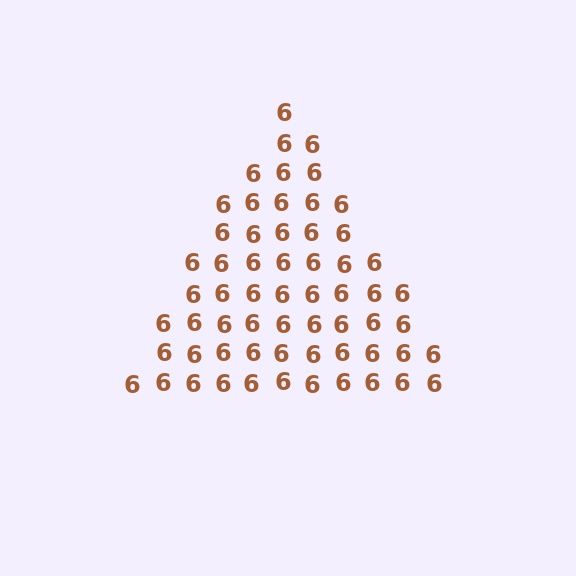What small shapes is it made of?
It is made of small digit 6's.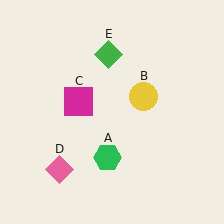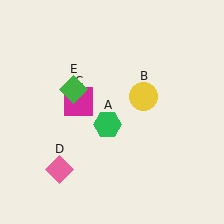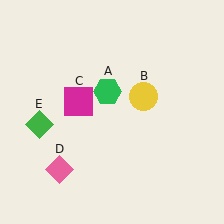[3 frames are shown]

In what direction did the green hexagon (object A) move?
The green hexagon (object A) moved up.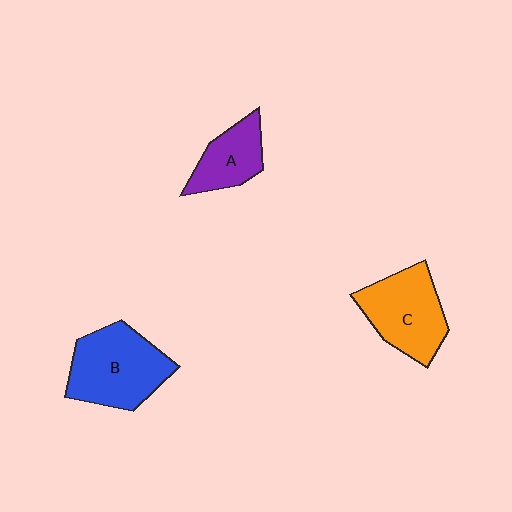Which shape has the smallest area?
Shape A (purple).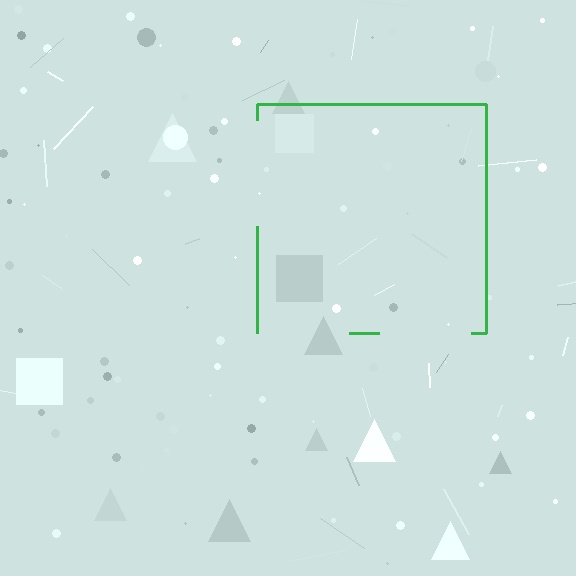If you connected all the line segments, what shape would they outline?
They would outline a square.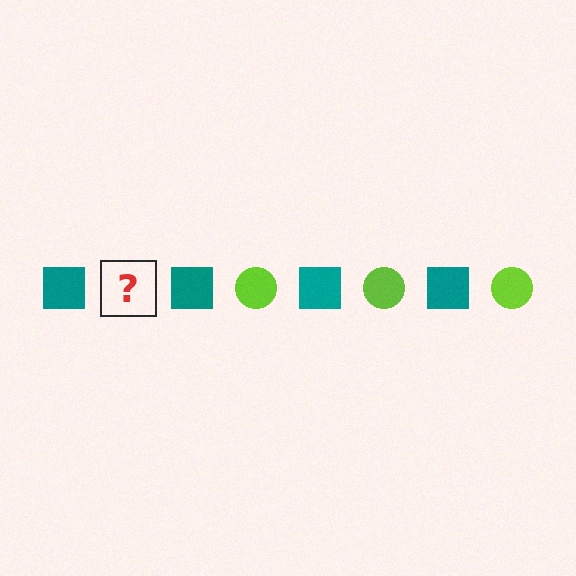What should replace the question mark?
The question mark should be replaced with a lime circle.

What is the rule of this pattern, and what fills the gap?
The rule is that the pattern alternates between teal square and lime circle. The gap should be filled with a lime circle.